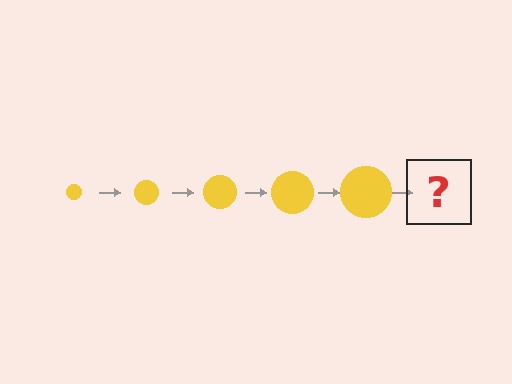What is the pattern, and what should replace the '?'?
The pattern is that the circle gets progressively larger each step. The '?' should be a yellow circle, larger than the previous one.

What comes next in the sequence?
The next element should be a yellow circle, larger than the previous one.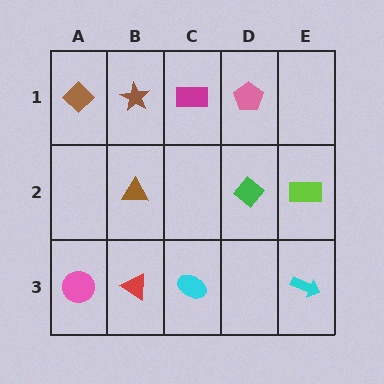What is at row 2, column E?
A lime rectangle.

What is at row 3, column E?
A cyan arrow.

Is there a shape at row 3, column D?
No, that cell is empty.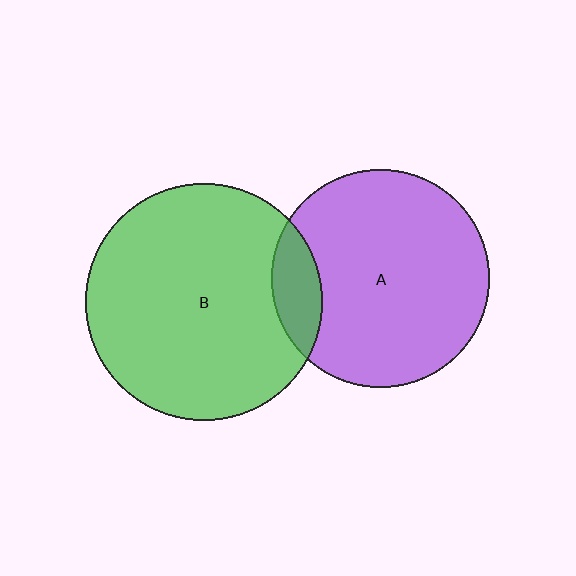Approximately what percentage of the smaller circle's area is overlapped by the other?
Approximately 15%.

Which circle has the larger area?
Circle B (green).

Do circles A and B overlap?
Yes.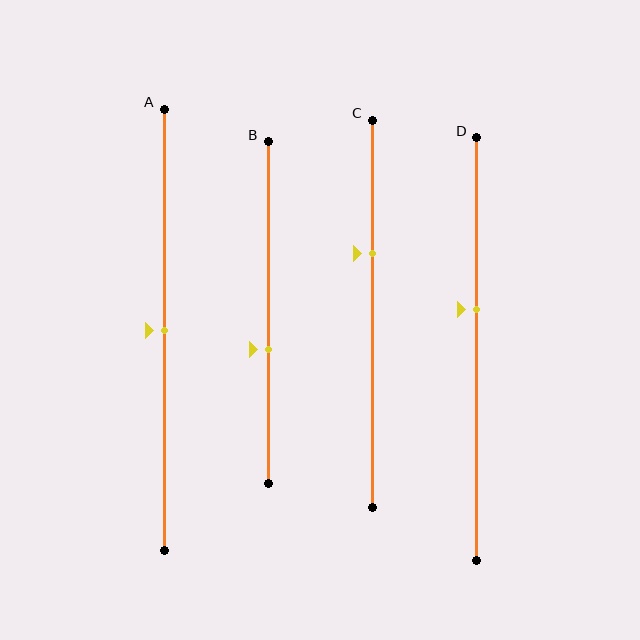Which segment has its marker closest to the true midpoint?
Segment A has its marker closest to the true midpoint.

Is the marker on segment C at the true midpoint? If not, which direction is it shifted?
No, the marker on segment C is shifted upward by about 16% of the segment length.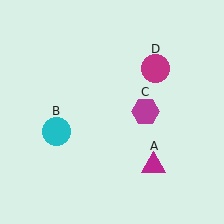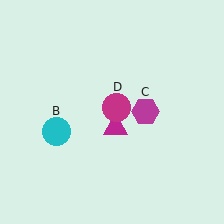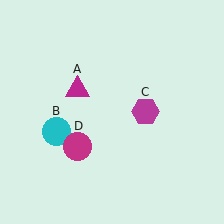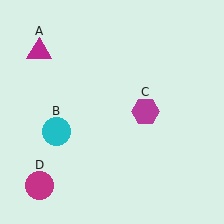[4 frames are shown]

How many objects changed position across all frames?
2 objects changed position: magenta triangle (object A), magenta circle (object D).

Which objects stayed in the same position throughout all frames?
Cyan circle (object B) and magenta hexagon (object C) remained stationary.